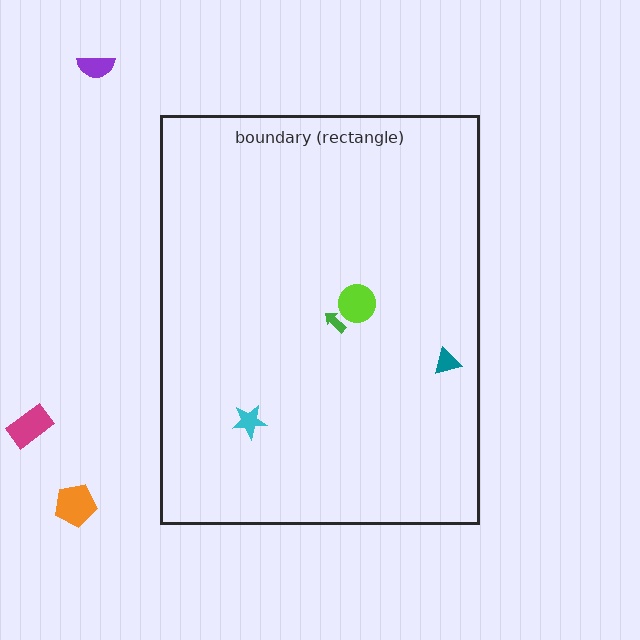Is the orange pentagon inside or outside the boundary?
Outside.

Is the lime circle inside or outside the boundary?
Inside.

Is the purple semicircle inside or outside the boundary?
Outside.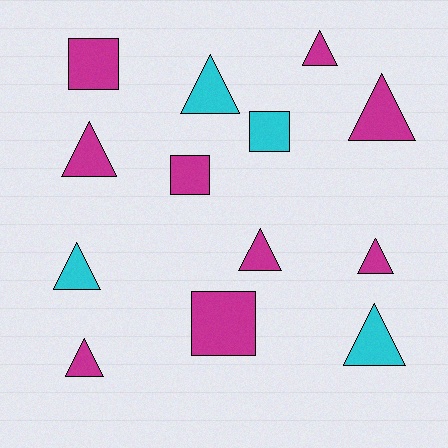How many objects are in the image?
There are 13 objects.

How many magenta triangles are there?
There are 6 magenta triangles.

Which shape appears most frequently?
Triangle, with 9 objects.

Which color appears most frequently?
Magenta, with 9 objects.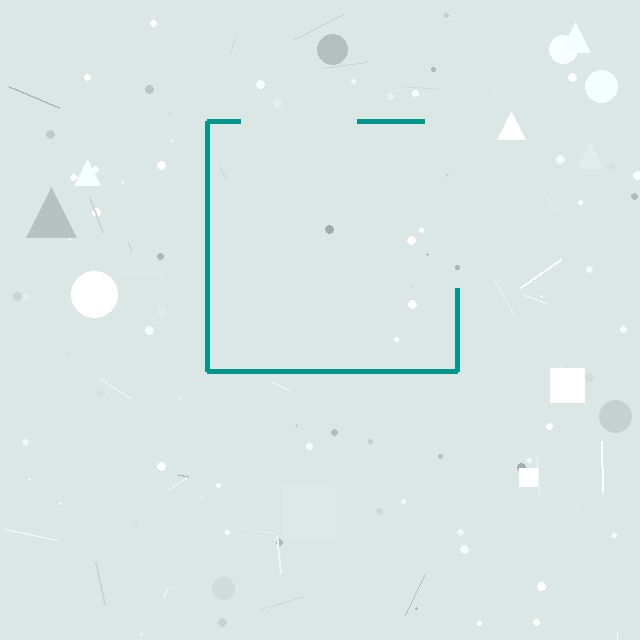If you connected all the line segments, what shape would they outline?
They would outline a square.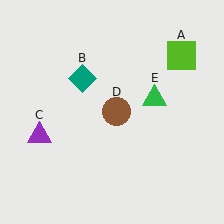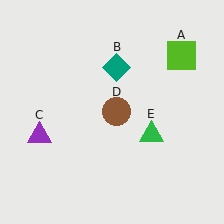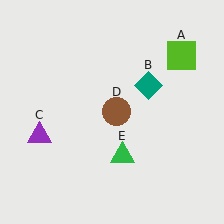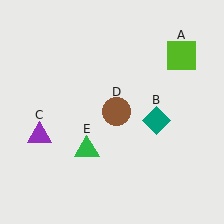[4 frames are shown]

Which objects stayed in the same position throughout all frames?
Lime square (object A) and purple triangle (object C) and brown circle (object D) remained stationary.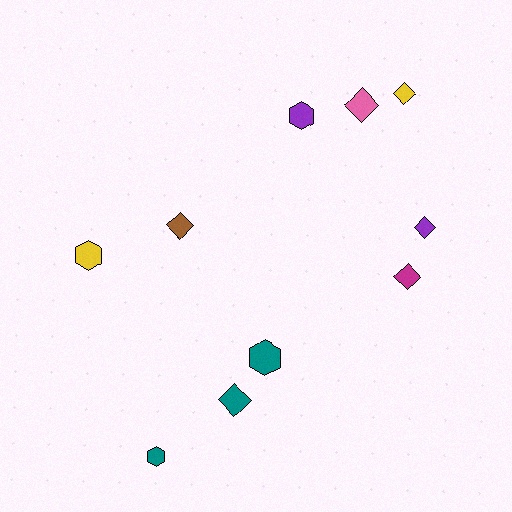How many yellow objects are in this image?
There are 2 yellow objects.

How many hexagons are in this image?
There are 4 hexagons.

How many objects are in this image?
There are 10 objects.